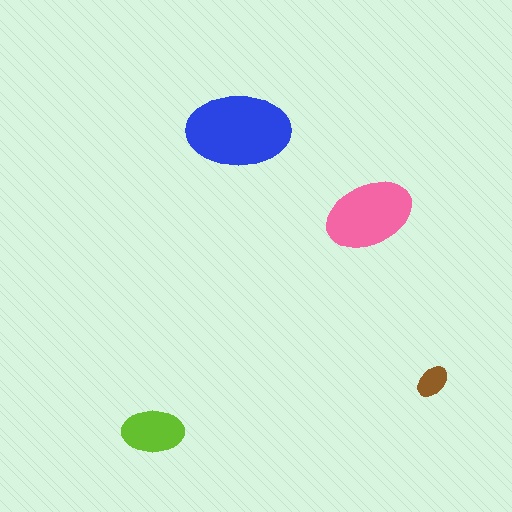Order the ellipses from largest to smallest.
the blue one, the pink one, the lime one, the brown one.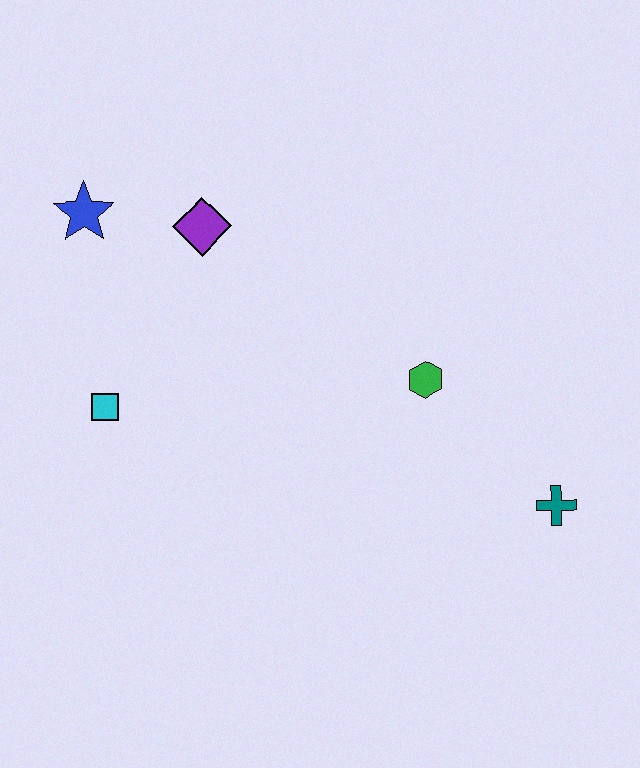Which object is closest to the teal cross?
The green hexagon is closest to the teal cross.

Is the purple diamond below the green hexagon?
No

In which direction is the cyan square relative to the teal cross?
The cyan square is to the left of the teal cross.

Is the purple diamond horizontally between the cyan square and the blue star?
No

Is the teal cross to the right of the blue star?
Yes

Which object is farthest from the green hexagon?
The blue star is farthest from the green hexagon.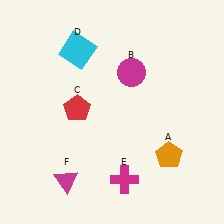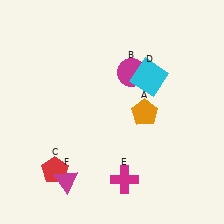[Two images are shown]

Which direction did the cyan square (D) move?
The cyan square (D) moved right.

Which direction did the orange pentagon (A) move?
The orange pentagon (A) moved up.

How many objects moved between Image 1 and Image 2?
3 objects moved between the two images.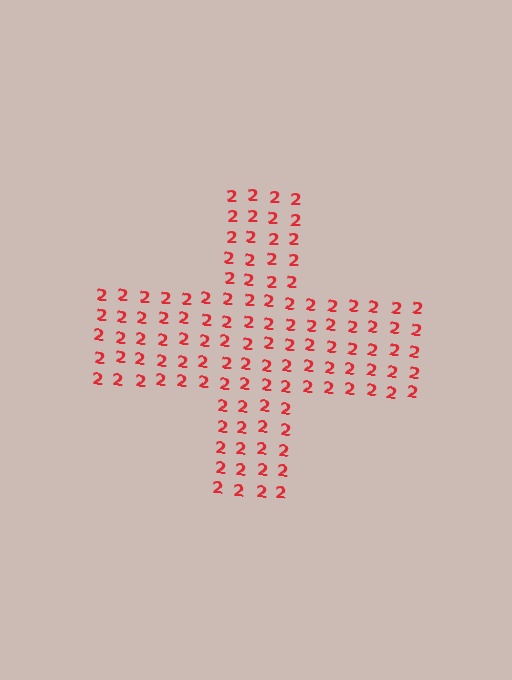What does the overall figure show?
The overall figure shows a cross.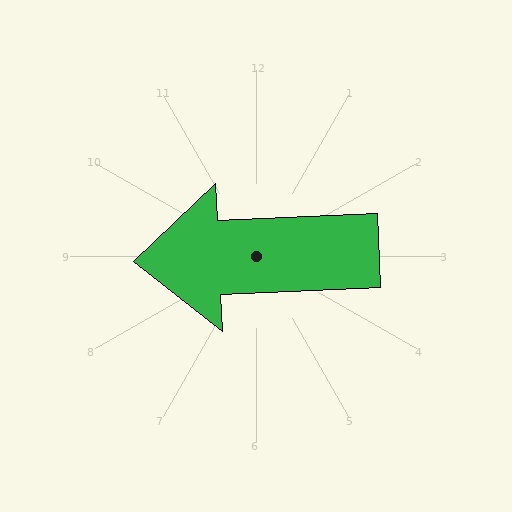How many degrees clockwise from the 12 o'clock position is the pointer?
Approximately 267 degrees.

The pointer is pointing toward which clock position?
Roughly 9 o'clock.